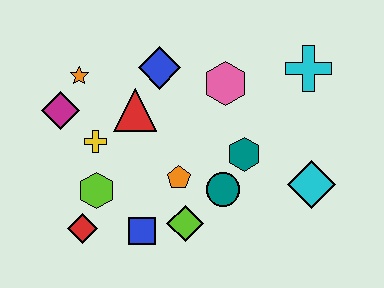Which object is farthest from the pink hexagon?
The red diamond is farthest from the pink hexagon.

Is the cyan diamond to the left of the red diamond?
No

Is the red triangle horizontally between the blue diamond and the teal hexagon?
No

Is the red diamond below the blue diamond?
Yes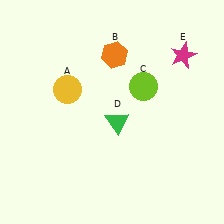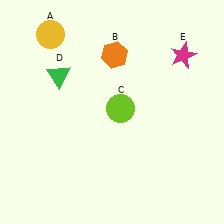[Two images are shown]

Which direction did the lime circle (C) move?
The lime circle (C) moved left.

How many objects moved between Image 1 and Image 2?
3 objects moved between the two images.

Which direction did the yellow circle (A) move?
The yellow circle (A) moved up.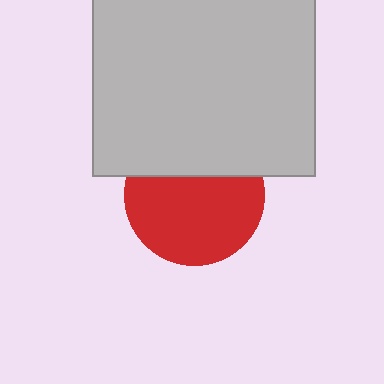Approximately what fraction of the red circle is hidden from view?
Roughly 34% of the red circle is hidden behind the light gray rectangle.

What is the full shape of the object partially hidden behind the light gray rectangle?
The partially hidden object is a red circle.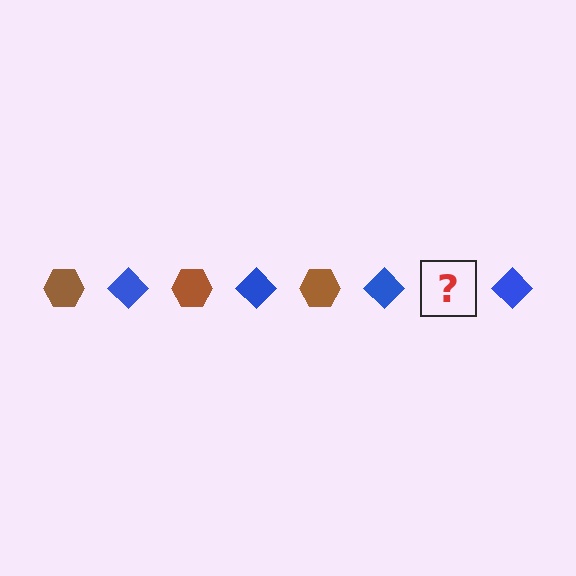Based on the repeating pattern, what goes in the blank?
The blank should be a brown hexagon.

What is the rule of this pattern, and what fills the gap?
The rule is that the pattern alternates between brown hexagon and blue diamond. The gap should be filled with a brown hexagon.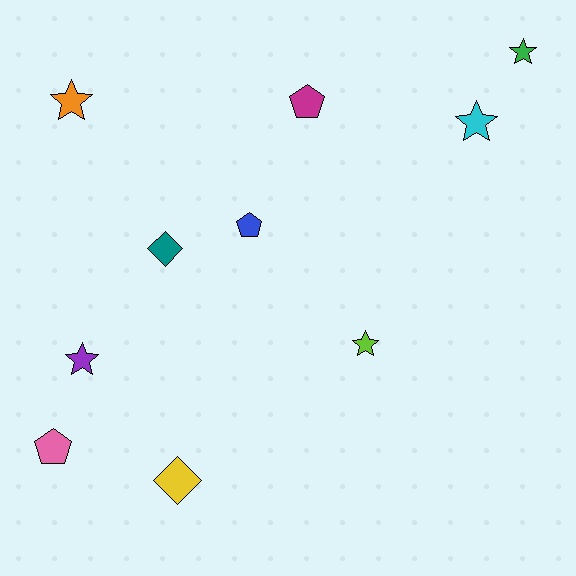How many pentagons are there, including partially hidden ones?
There are 3 pentagons.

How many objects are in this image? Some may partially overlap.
There are 10 objects.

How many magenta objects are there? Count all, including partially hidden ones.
There is 1 magenta object.